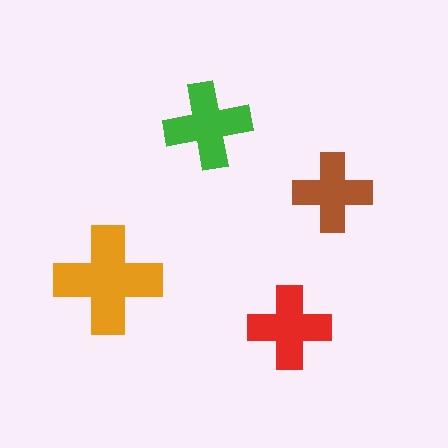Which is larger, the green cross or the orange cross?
The orange one.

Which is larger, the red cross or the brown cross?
The red one.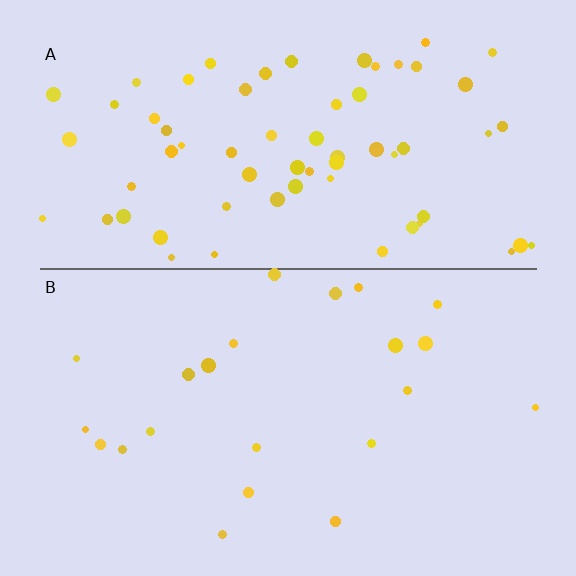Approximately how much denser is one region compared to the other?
Approximately 3.0× — region A over region B.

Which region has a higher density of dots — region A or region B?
A (the top).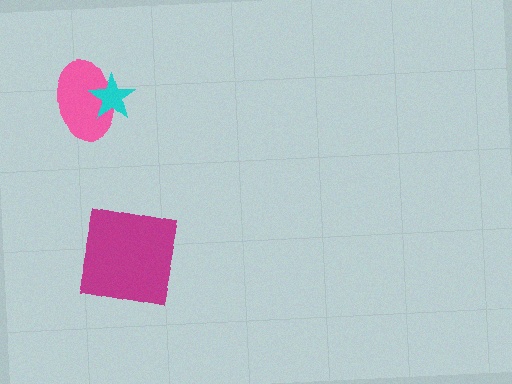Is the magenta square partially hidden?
No, no other shape covers it.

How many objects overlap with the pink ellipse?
1 object overlaps with the pink ellipse.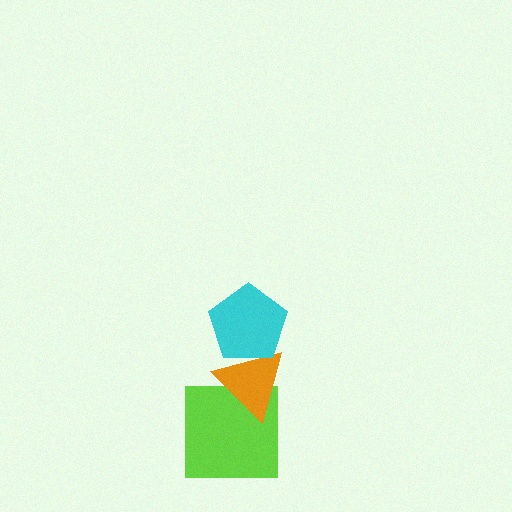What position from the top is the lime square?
The lime square is 3rd from the top.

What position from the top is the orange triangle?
The orange triangle is 2nd from the top.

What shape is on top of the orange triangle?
The cyan pentagon is on top of the orange triangle.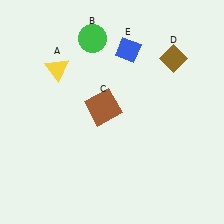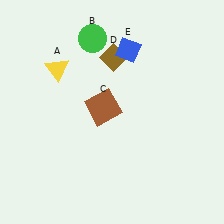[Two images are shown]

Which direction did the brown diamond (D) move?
The brown diamond (D) moved left.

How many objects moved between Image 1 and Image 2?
1 object moved between the two images.